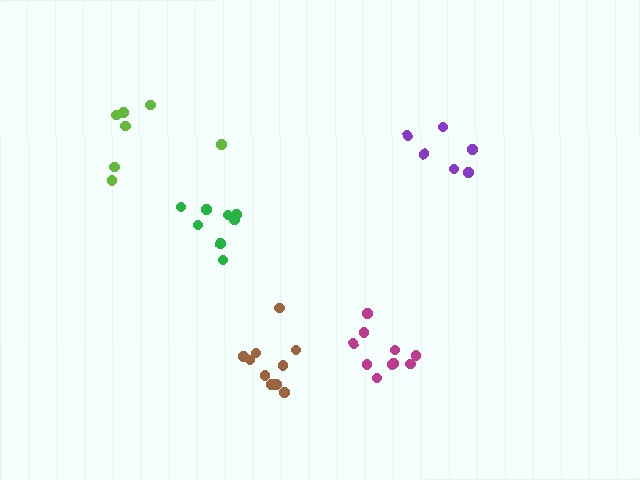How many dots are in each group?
Group 1: 6 dots, Group 2: 10 dots, Group 3: 8 dots, Group 4: 10 dots, Group 5: 7 dots (41 total).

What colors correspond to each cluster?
The clusters are colored: purple, brown, green, magenta, lime.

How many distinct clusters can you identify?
There are 5 distinct clusters.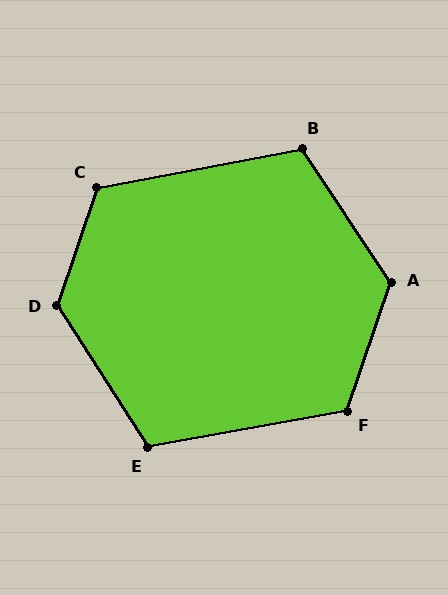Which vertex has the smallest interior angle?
E, at approximately 113 degrees.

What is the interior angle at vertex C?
Approximately 120 degrees (obtuse).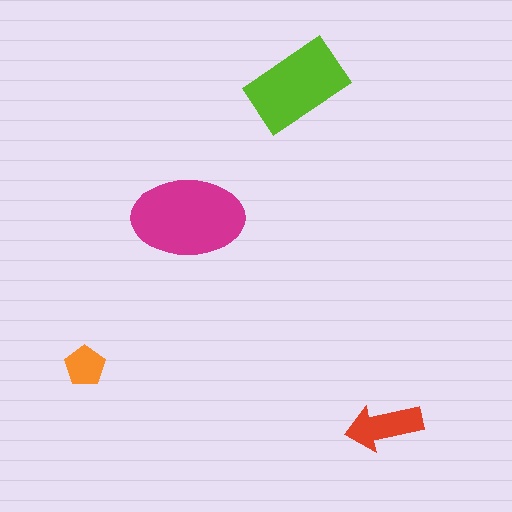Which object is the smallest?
The orange pentagon.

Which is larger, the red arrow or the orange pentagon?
The red arrow.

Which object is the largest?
The magenta ellipse.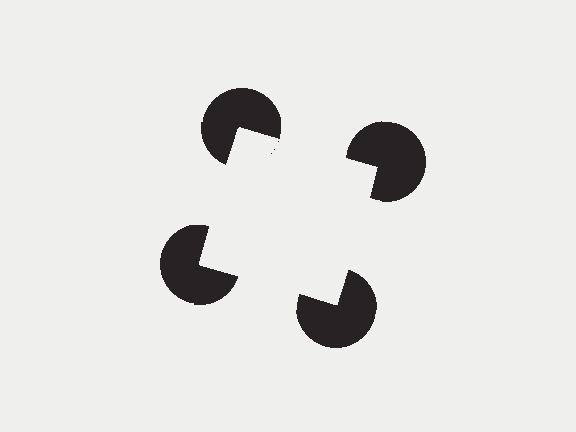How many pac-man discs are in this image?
There are 4 — one at each vertex of the illusory square.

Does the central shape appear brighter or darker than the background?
It typically appears slightly brighter than the background, even though no actual brightness change is drawn.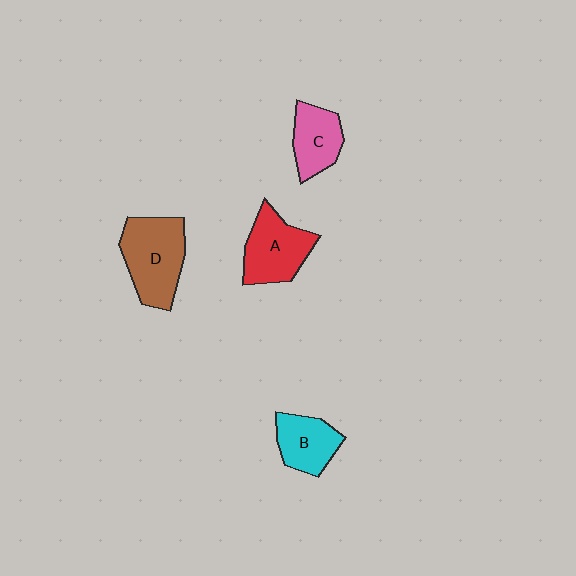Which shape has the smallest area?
Shape C (pink).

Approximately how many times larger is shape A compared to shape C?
Approximately 1.3 times.